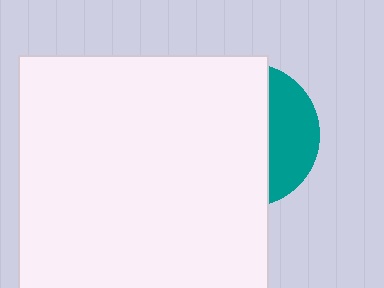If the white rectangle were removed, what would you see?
You would see the complete teal circle.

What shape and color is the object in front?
The object in front is a white rectangle.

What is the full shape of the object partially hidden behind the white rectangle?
The partially hidden object is a teal circle.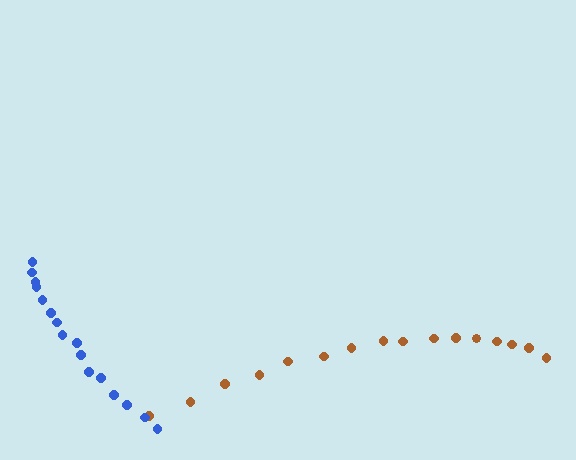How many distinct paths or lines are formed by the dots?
There are 2 distinct paths.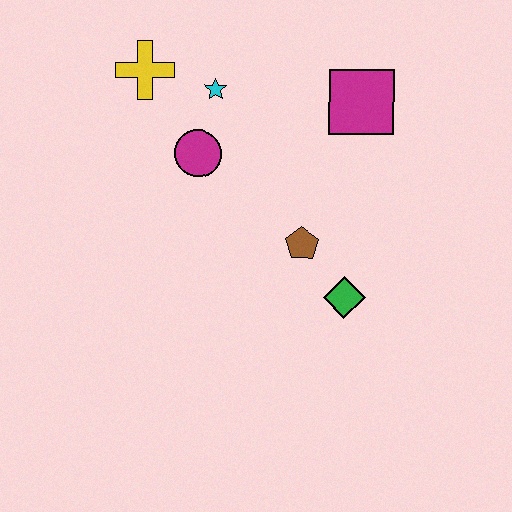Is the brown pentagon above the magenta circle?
No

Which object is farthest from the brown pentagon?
The yellow cross is farthest from the brown pentagon.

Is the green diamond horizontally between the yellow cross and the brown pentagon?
No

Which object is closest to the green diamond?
The brown pentagon is closest to the green diamond.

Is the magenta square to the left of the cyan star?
No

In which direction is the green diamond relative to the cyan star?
The green diamond is below the cyan star.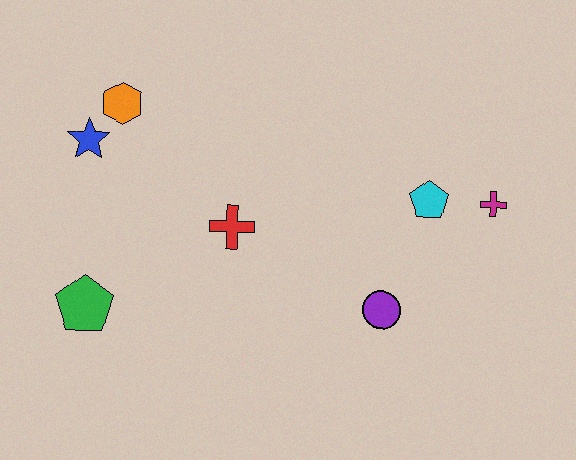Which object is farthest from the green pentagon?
The magenta cross is farthest from the green pentagon.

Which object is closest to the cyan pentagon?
The magenta cross is closest to the cyan pentagon.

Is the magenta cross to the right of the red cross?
Yes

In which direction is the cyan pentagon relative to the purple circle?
The cyan pentagon is above the purple circle.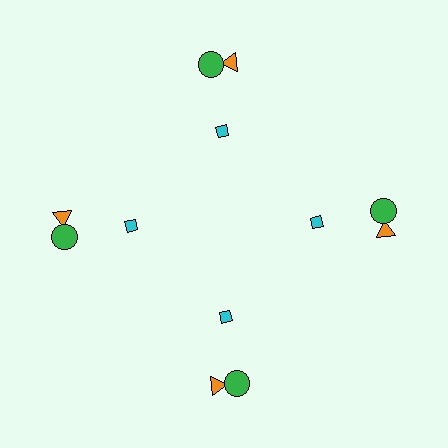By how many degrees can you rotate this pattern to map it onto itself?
The pattern maps onto itself every 90 degrees of rotation.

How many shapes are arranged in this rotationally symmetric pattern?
There are 12 shapes, arranged in 4 groups of 3.